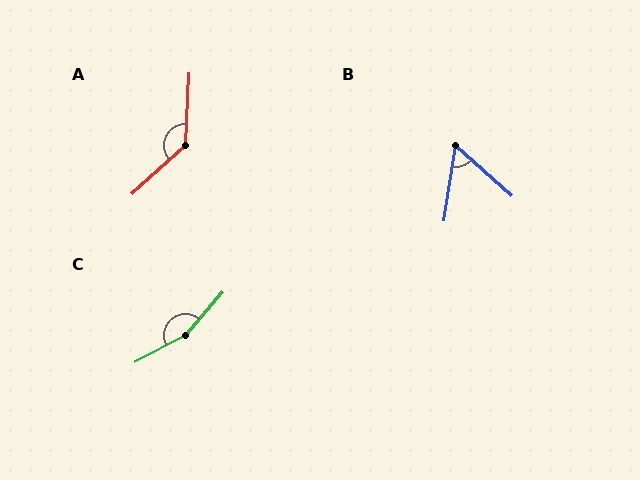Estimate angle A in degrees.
Approximately 135 degrees.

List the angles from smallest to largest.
B (57°), A (135°), C (158°).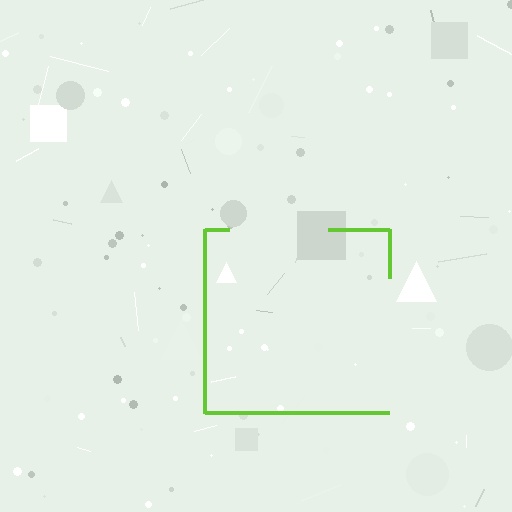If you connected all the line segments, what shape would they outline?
They would outline a square.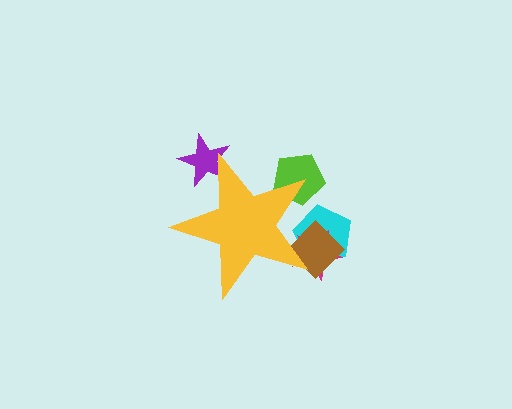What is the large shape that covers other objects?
A yellow star.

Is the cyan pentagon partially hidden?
Yes, the cyan pentagon is partially hidden behind the yellow star.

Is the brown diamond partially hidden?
Yes, the brown diamond is partially hidden behind the yellow star.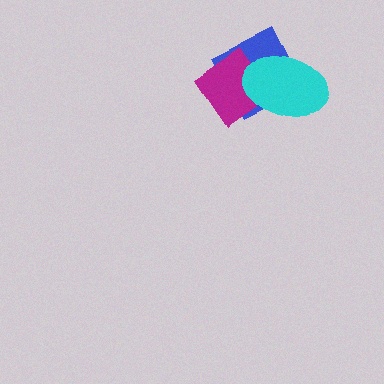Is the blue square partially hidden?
Yes, it is partially covered by another shape.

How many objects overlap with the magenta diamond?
2 objects overlap with the magenta diamond.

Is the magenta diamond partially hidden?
Yes, it is partially covered by another shape.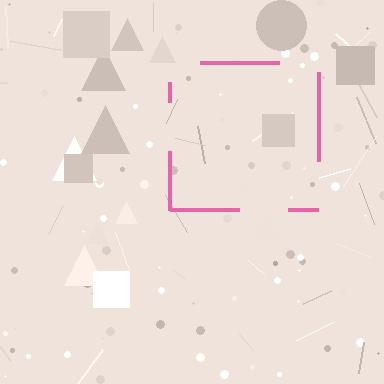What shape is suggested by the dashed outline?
The dashed outline suggests a square.